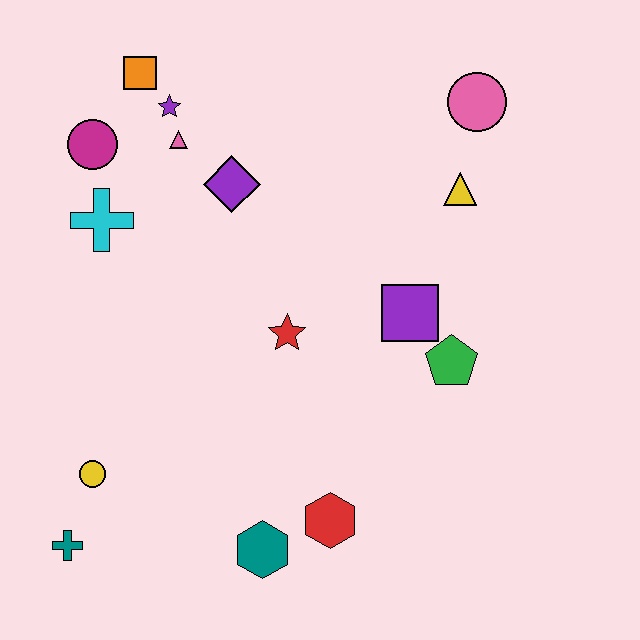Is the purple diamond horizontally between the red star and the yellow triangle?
No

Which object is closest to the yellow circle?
The teal cross is closest to the yellow circle.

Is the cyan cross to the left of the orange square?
Yes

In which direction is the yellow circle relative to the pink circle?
The yellow circle is to the left of the pink circle.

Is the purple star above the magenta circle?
Yes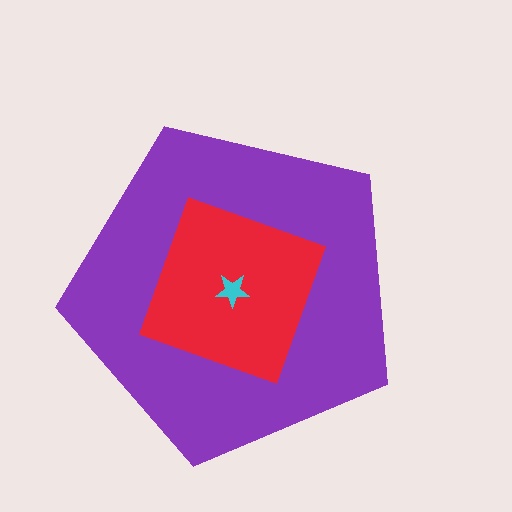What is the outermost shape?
The purple pentagon.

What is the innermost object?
The cyan star.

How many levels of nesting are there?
3.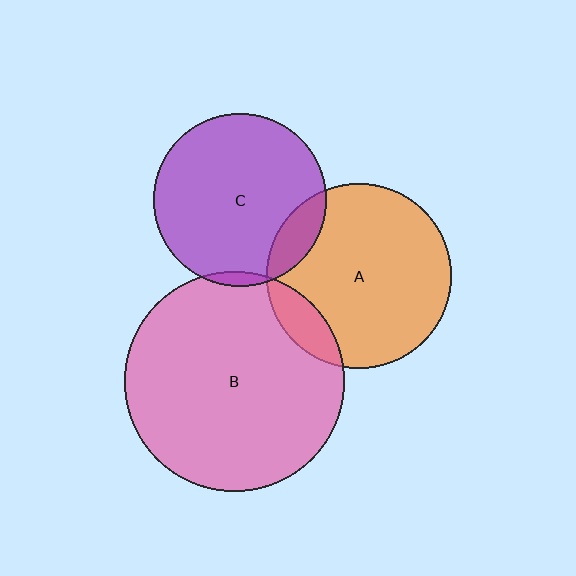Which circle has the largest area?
Circle B (pink).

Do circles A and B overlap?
Yes.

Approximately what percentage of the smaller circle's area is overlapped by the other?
Approximately 10%.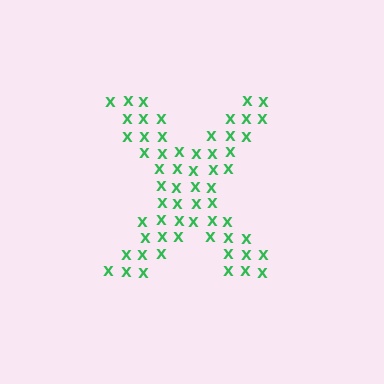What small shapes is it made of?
It is made of small letter X's.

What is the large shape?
The large shape is the letter X.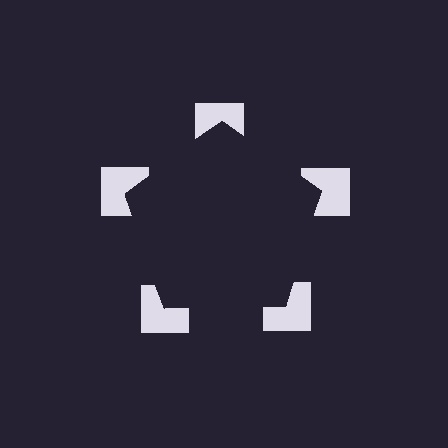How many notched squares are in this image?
There are 5 — one at each vertex of the illusory pentagon.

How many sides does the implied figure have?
5 sides.